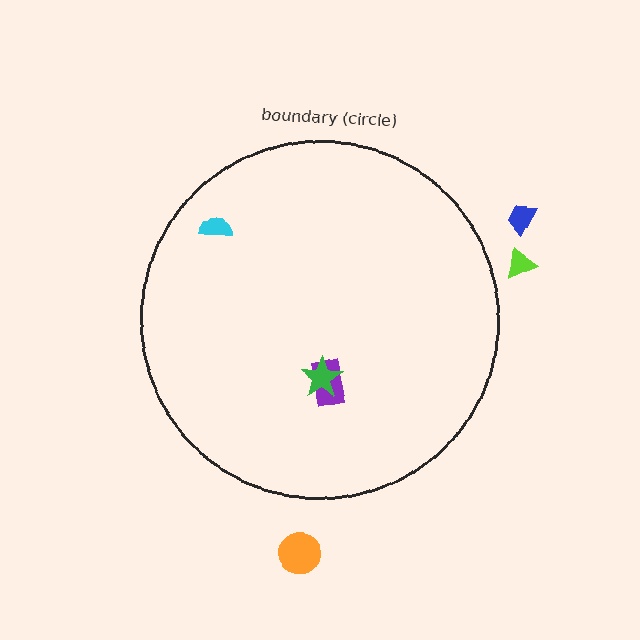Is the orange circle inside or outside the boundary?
Outside.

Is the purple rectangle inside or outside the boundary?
Inside.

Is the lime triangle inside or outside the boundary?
Outside.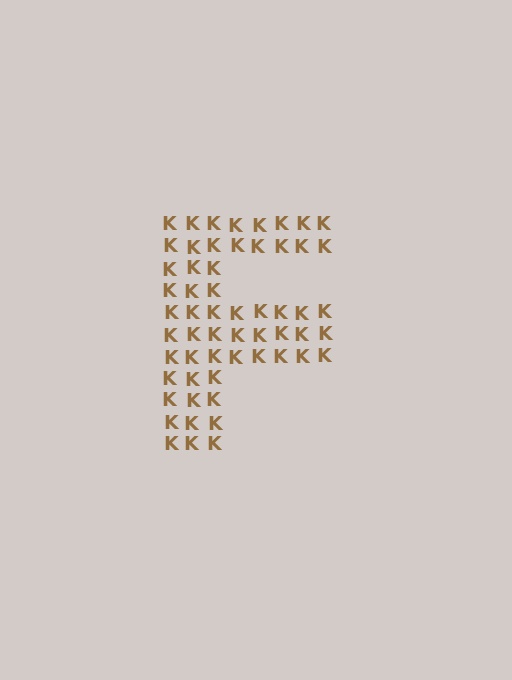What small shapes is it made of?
It is made of small letter K's.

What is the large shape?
The large shape is the letter F.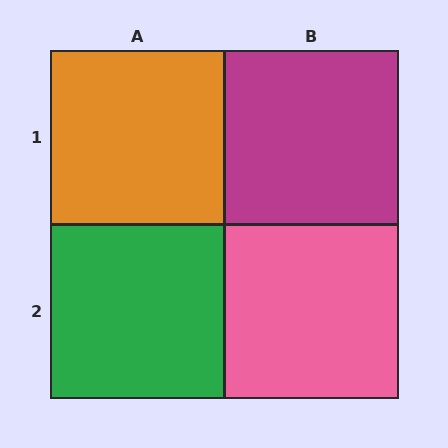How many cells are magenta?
1 cell is magenta.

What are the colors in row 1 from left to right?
Orange, magenta.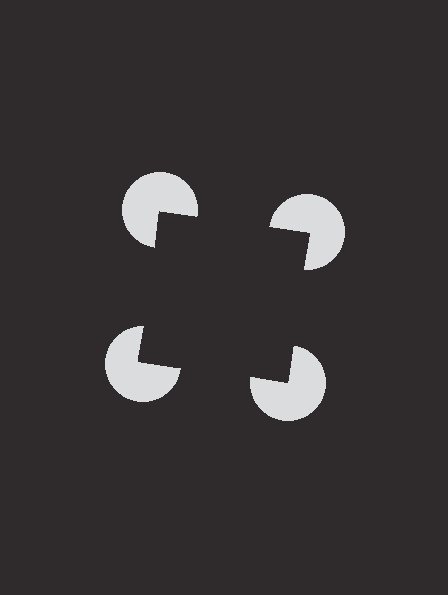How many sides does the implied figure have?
4 sides.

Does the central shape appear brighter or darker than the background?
It typically appears slightly darker than the background, even though no actual brightness change is drawn.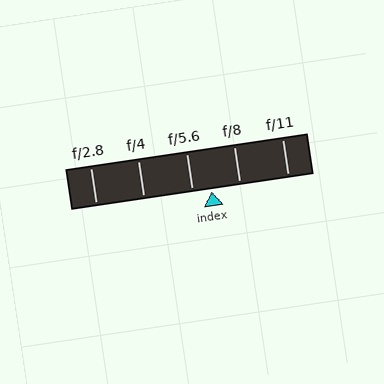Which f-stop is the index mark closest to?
The index mark is closest to f/5.6.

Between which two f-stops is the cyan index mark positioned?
The index mark is between f/5.6 and f/8.